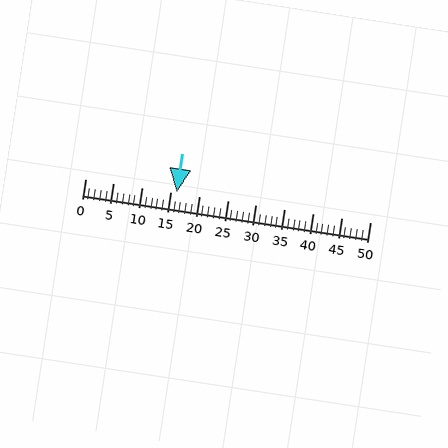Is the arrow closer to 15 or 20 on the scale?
The arrow is closer to 15.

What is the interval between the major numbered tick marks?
The major tick marks are spaced 5 units apart.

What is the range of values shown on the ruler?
The ruler shows values from 0 to 50.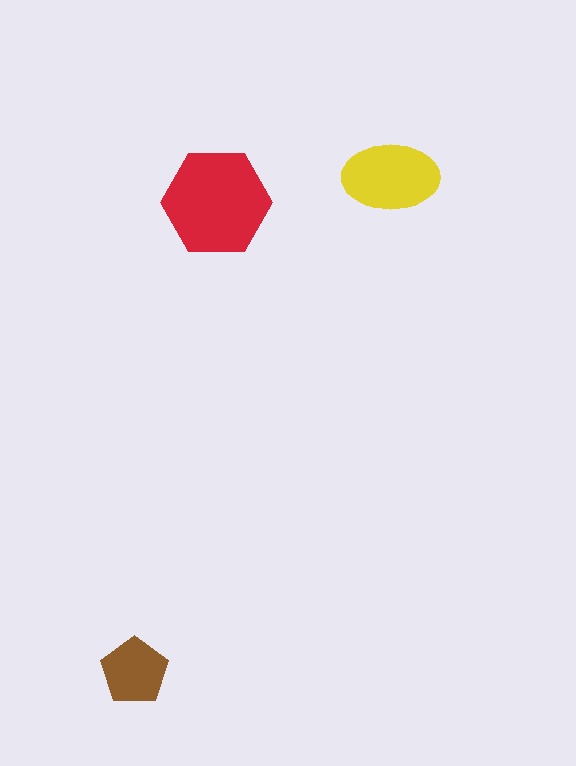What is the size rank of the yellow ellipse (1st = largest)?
2nd.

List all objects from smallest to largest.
The brown pentagon, the yellow ellipse, the red hexagon.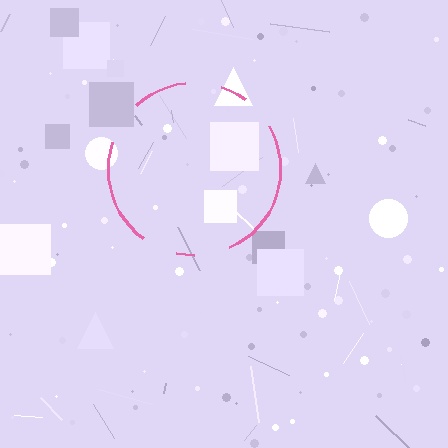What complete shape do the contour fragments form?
The contour fragments form a circle.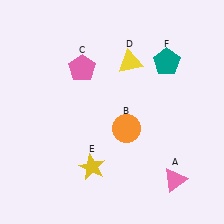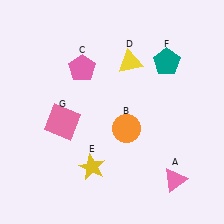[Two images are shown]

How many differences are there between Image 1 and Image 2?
There is 1 difference between the two images.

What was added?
A pink square (G) was added in Image 2.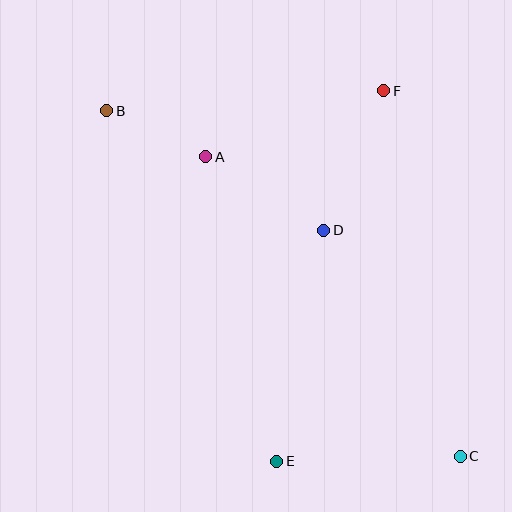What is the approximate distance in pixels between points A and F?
The distance between A and F is approximately 190 pixels.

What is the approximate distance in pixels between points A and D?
The distance between A and D is approximately 139 pixels.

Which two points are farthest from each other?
Points B and C are farthest from each other.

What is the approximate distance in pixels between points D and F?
The distance between D and F is approximately 152 pixels.